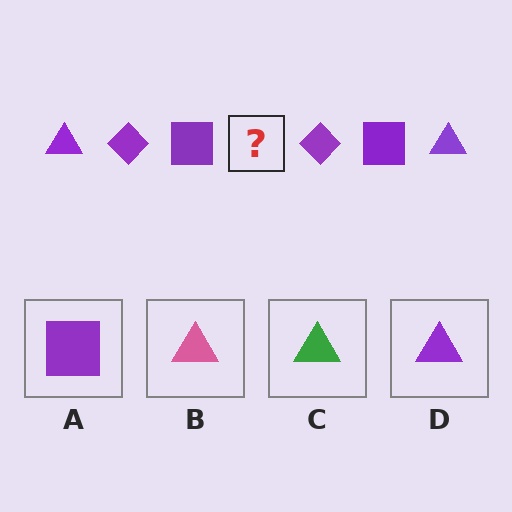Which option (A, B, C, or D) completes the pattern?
D.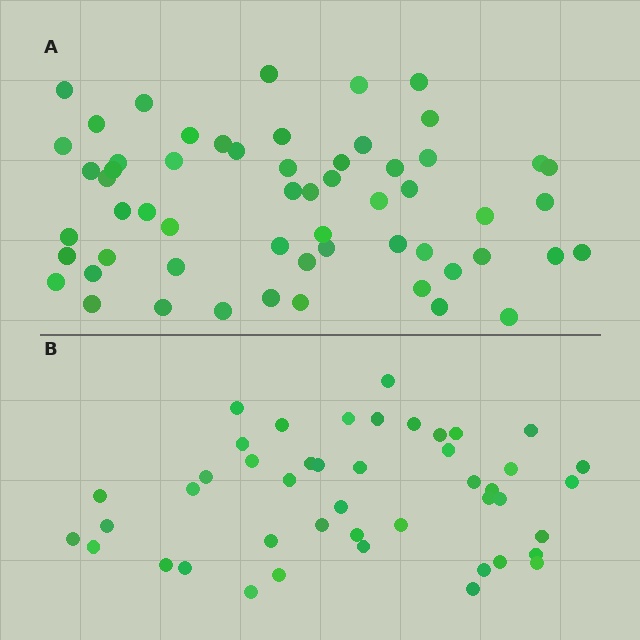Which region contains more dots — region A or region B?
Region A (the top region) has more dots.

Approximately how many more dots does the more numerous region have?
Region A has approximately 15 more dots than region B.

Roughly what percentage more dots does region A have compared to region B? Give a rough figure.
About 30% more.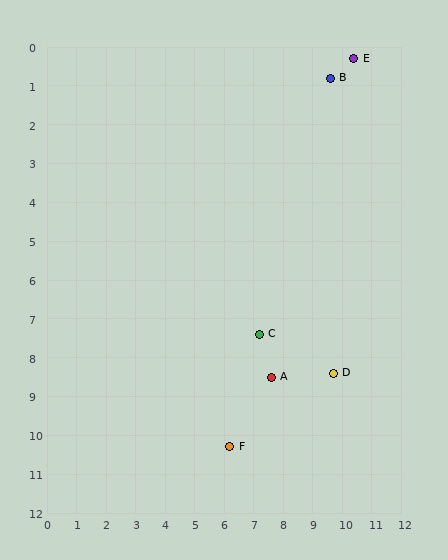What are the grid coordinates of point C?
Point C is at approximately (7.2, 7.4).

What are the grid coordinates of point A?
Point A is at approximately (7.6, 8.5).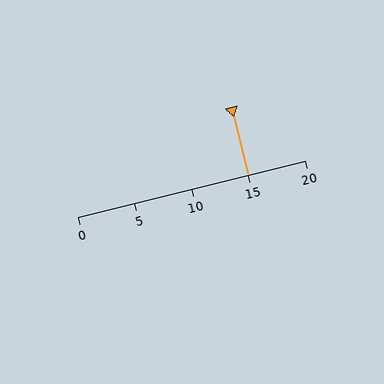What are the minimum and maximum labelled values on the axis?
The axis runs from 0 to 20.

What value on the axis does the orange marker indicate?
The marker indicates approximately 15.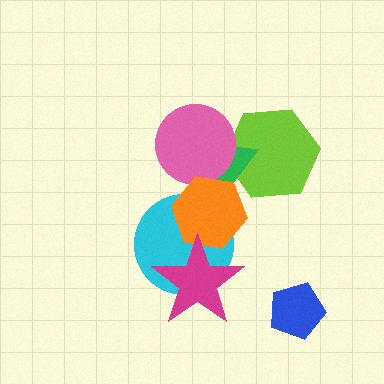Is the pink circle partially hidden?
Yes, it is partially covered by another shape.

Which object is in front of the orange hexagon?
The magenta star is in front of the orange hexagon.